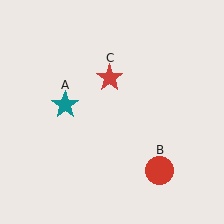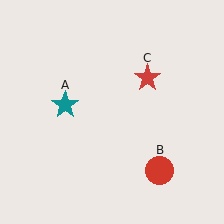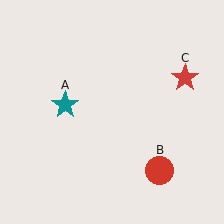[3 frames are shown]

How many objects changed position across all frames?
1 object changed position: red star (object C).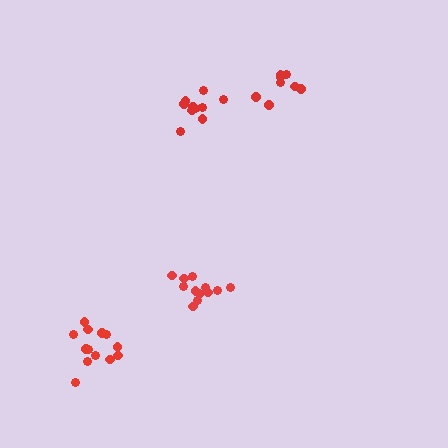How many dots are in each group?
Group 1: 10 dots, Group 2: 13 dots, Group 3: 13 dots, Group 4: 8 dots (44 total).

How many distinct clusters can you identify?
There are 4 distinct clusters.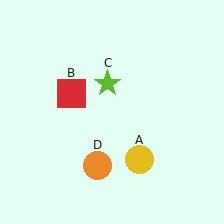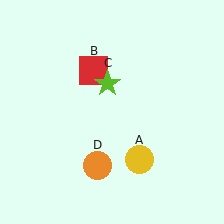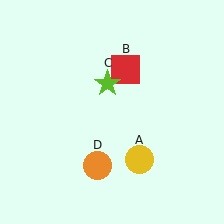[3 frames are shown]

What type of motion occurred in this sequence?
The red square (object B) rotated clockwise around the center of the scene.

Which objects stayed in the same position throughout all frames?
Yellow circle (object A) and lime star (object C) and orange circle (object D) remained stationary.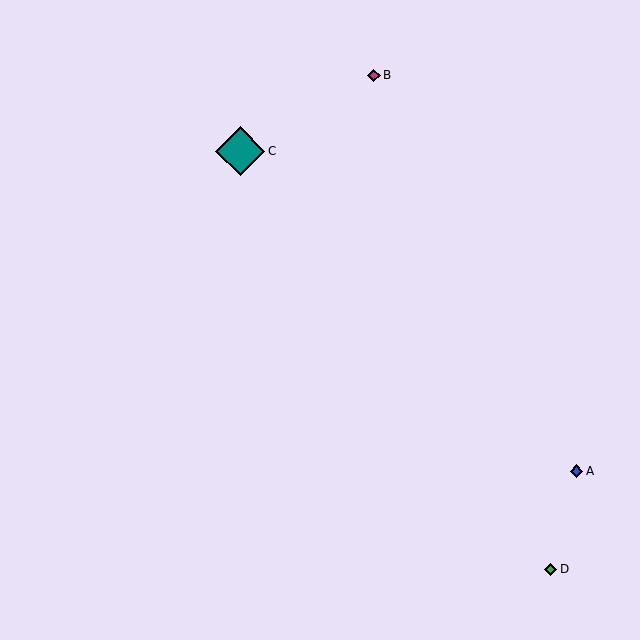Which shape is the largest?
The teal diamond (labeled C) is the largest.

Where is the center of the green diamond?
The center of the green diamond is at (551, 569).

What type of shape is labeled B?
Shape B is a magenta diamond.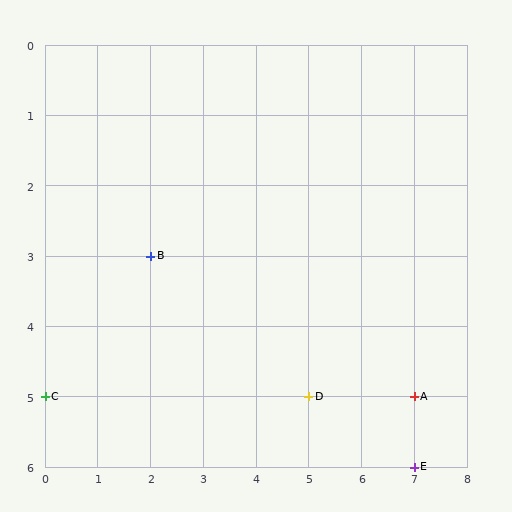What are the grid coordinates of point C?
Point C is at grid coordinates (0, 5).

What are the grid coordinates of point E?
Point E is at grid coordinates (7, 6).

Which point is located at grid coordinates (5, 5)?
Point D is at (5, 5).